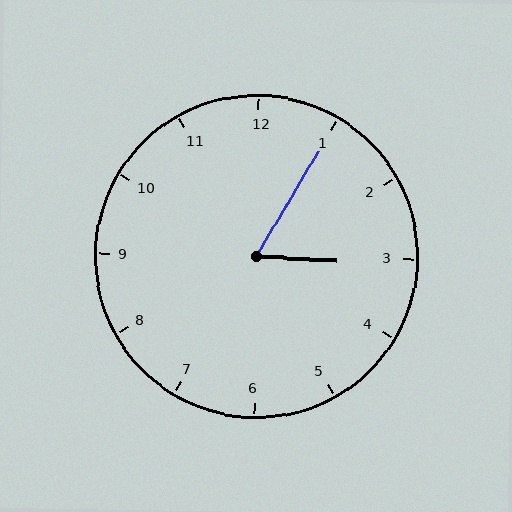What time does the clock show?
3:05.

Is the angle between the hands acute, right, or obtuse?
It is acute.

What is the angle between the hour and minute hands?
Approximately 62 degrees.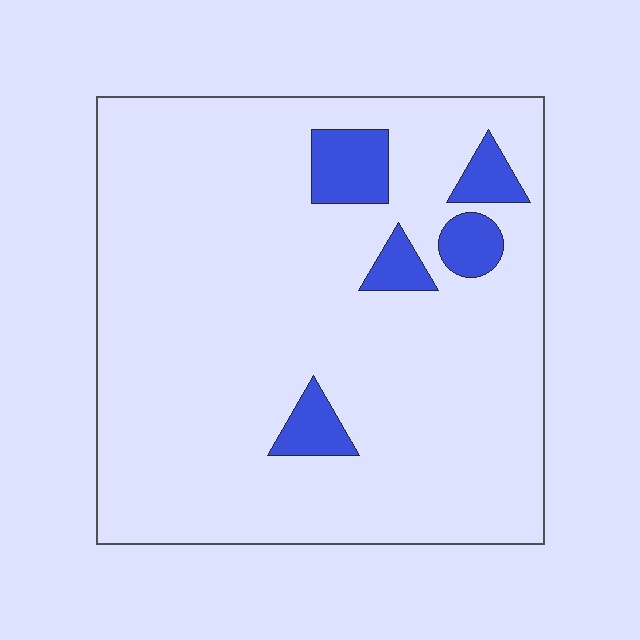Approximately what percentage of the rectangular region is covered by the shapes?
Approximately 10%.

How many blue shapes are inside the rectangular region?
5.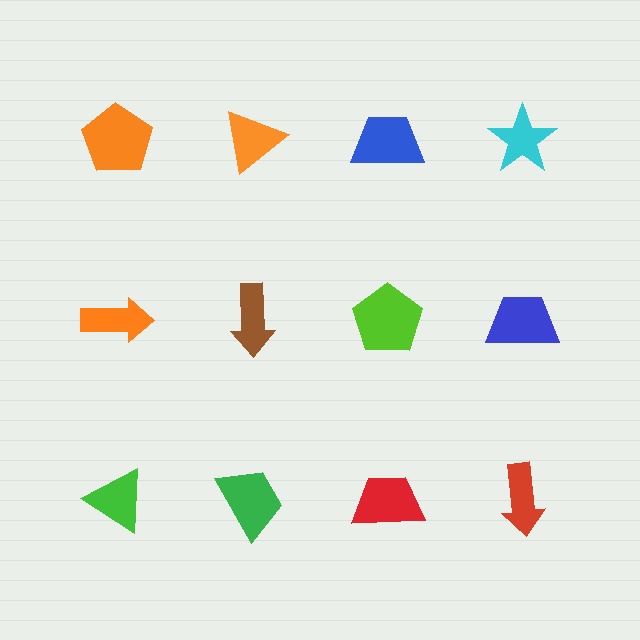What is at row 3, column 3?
A red trapezoid.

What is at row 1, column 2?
An orange triangle.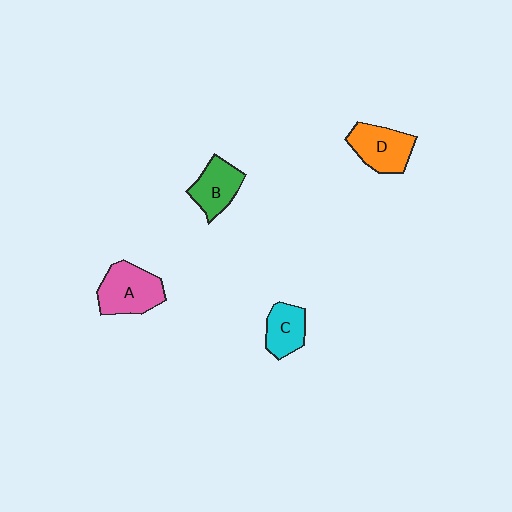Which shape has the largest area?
Shape A (pink).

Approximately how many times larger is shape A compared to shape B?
Approximately 1.3 times.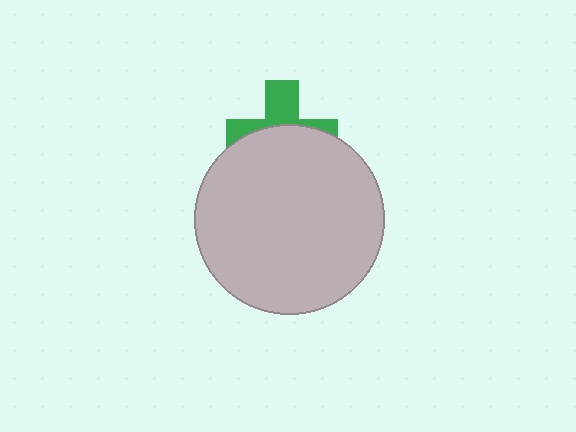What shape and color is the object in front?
The object in front is a light gray circle.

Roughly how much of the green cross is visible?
A small part of it is visible (roughly 39%).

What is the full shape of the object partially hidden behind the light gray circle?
The partially hidden object is a green cross.